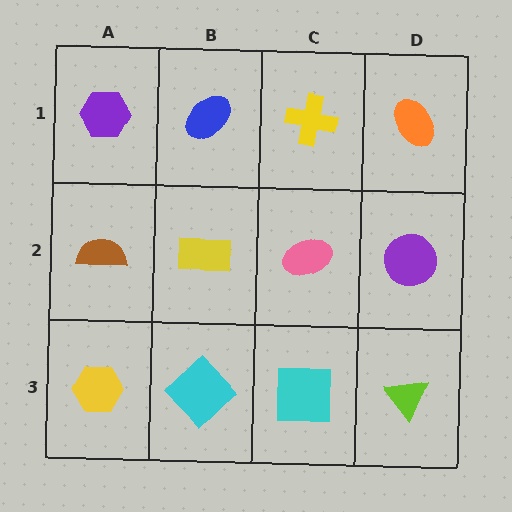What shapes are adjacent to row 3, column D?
A purple circle (row 2, column D), a cyan square (row 3, column C).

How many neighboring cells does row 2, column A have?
3.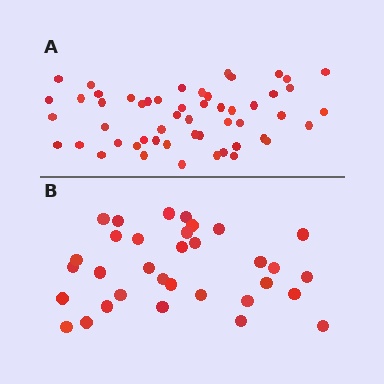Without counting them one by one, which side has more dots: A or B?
Region A (the top region) has more dots.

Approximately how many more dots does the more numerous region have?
Region A has approximately 20 more dots than region B.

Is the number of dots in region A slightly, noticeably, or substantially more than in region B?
Region A has substantially more. The ratio is roughly 1.6 to 1.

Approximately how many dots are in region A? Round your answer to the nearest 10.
About 50 dots. (The exact count is 53, which rounds to 50.)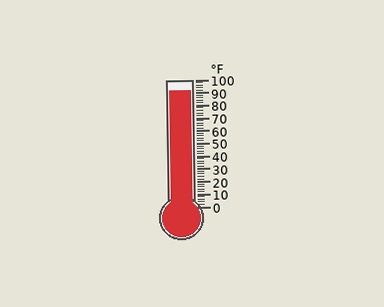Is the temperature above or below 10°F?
The temperature is above 10°F.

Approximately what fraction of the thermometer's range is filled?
The thermometer is filled to approximately 90% of its range.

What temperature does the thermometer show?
The thermometer shows approximately 92°F.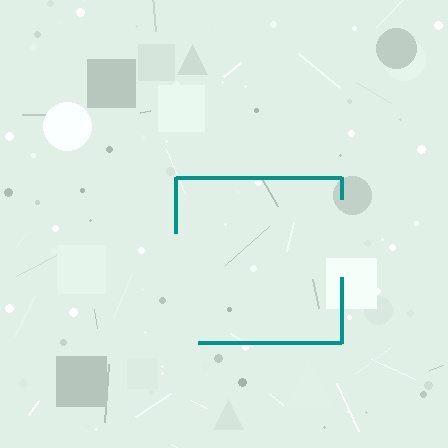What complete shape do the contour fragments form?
The contour fragments form a square.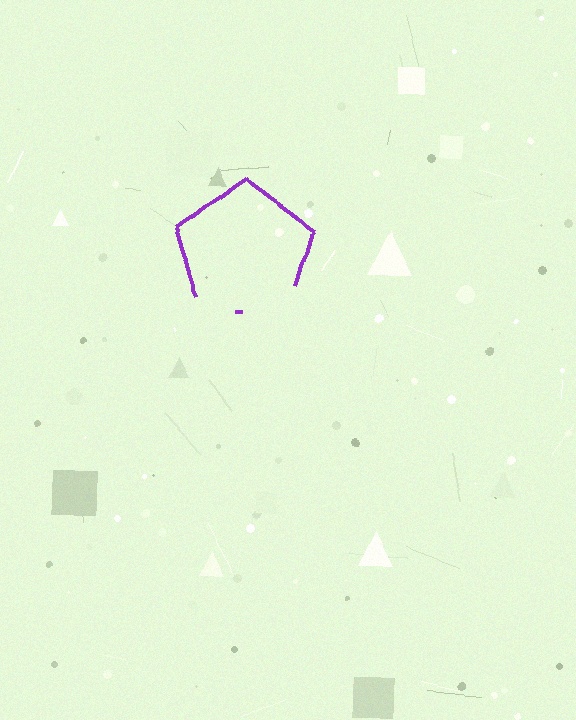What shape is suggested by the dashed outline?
The dashed outline suggests a pentagon.